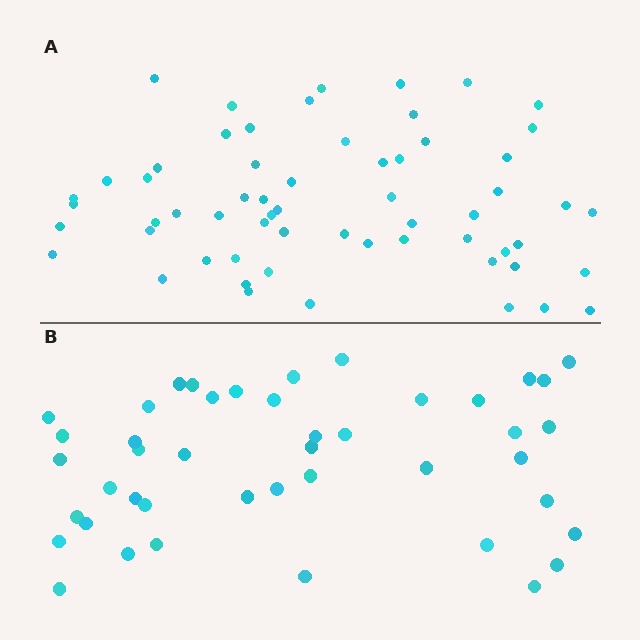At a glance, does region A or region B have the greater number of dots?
Region A (the top region) has more dots.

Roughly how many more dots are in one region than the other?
Region A has approximately 15 more dots than region B.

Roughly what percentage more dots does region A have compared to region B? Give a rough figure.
About 35% more.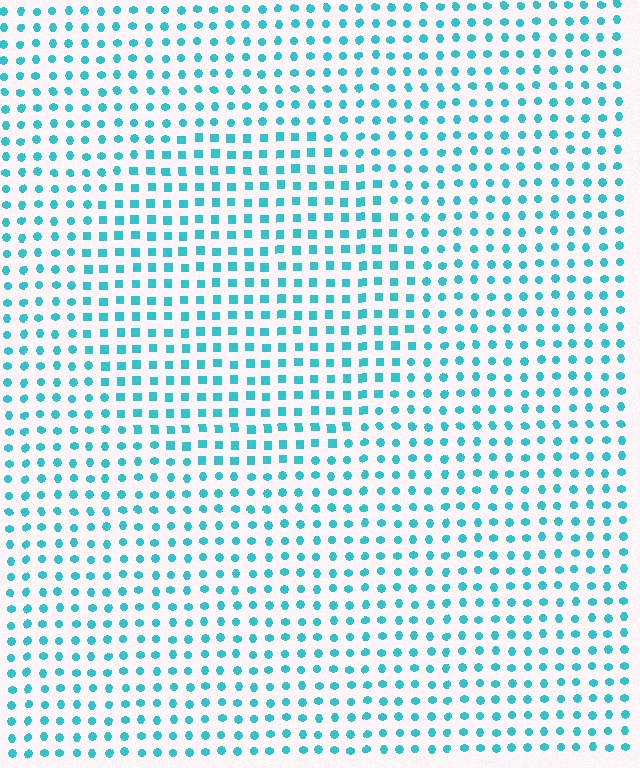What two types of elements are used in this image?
The image uses squares inside the circle region and circles outside it.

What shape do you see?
I see a circle.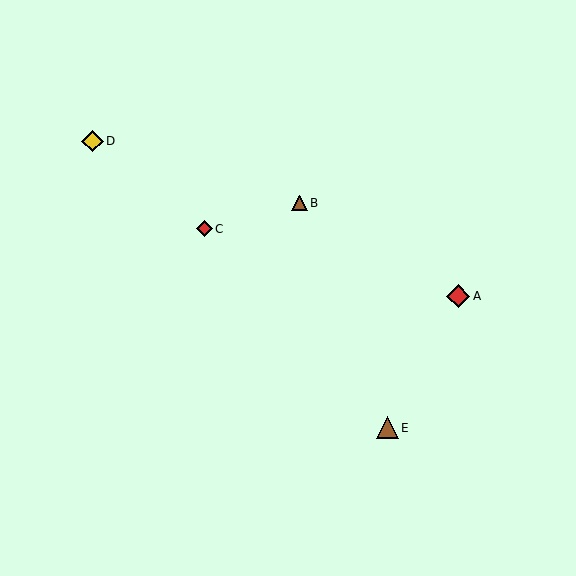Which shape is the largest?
The red diamond (labeled A) is the largest.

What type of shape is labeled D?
Shape D is a yellow diamond.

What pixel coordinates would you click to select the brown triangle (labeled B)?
Click at (299, 203) to select the brown triangle B.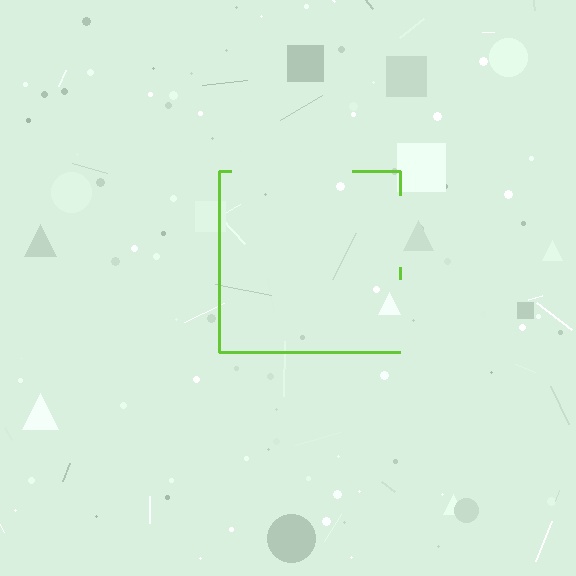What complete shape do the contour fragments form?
The contour fragments form a square.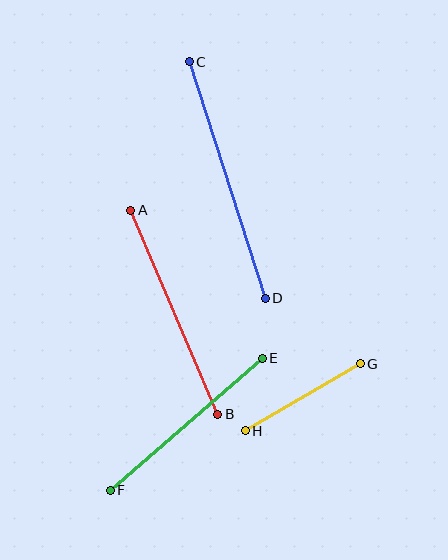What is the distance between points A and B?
The distance is approximately 222 pixels.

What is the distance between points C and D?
The distance is approximately 248 pixels.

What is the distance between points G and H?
The distance is approximately 133 pixels.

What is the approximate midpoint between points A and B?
The midpoint is at approximately (174, 312) pixels.